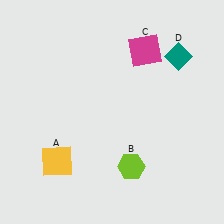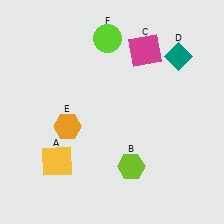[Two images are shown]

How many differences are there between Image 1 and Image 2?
There are 2 differences between the two images.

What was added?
An orange hexagon (E), a lime circle (F) were added in Image 2.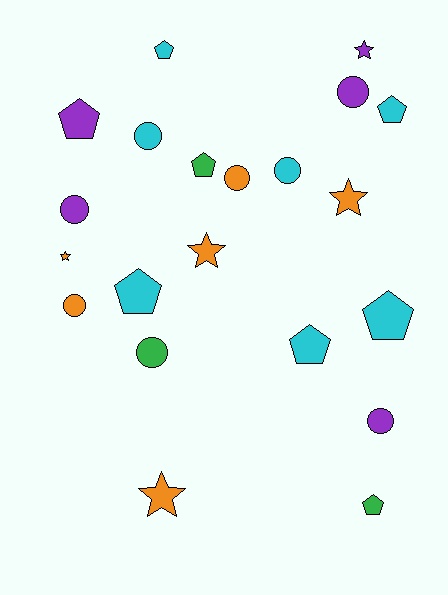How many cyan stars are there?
There are no cyan stars.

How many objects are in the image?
There are 21 objects.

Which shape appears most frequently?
Pentagon, with 8 objects.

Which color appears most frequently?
Cyan, with 7 objects.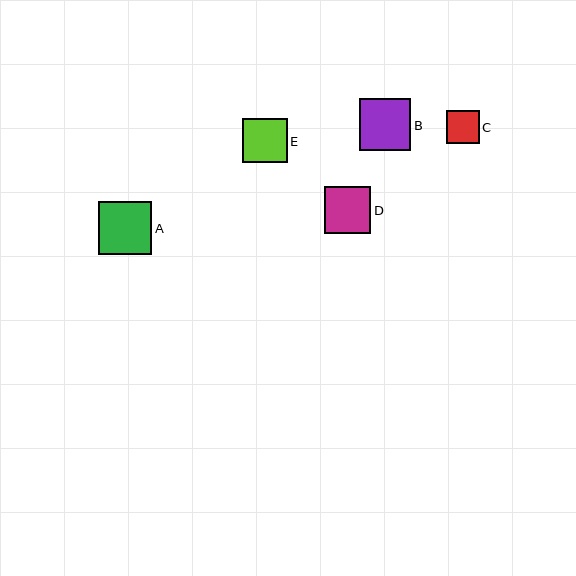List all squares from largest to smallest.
From largest to smallest: A, B, D, E, C.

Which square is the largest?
Square A is the largest with a size of approximately 53 pixels.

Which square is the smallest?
Square C is the smallest with a size of approximately 32 pixels.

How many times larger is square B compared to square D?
Square B is approximately 1.1 times the size of square D.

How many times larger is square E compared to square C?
Square E is approximately 1.4 times the size of square C.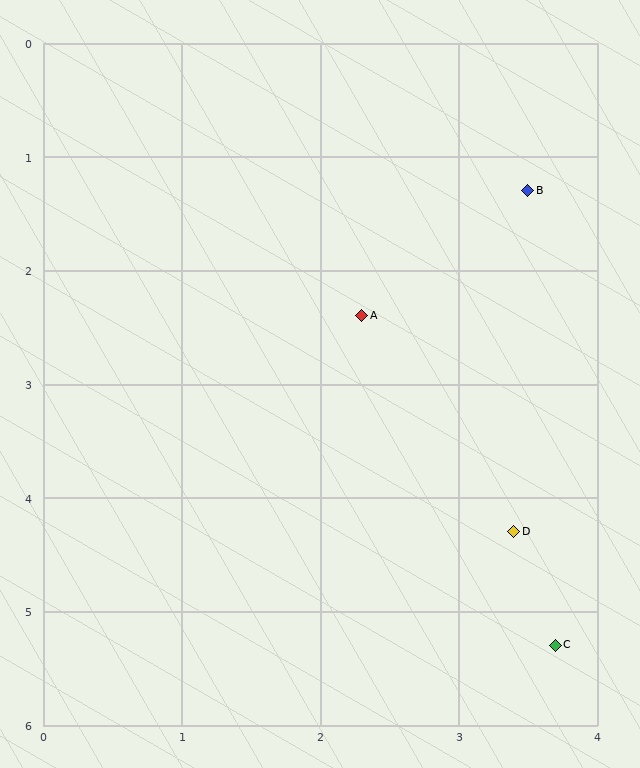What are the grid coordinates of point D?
Point D is at approximately (3.4, 4.3).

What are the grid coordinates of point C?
Point C is at approximately (3.7, 5.3).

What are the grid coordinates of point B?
Point B is at approximately (3.5, 1.3).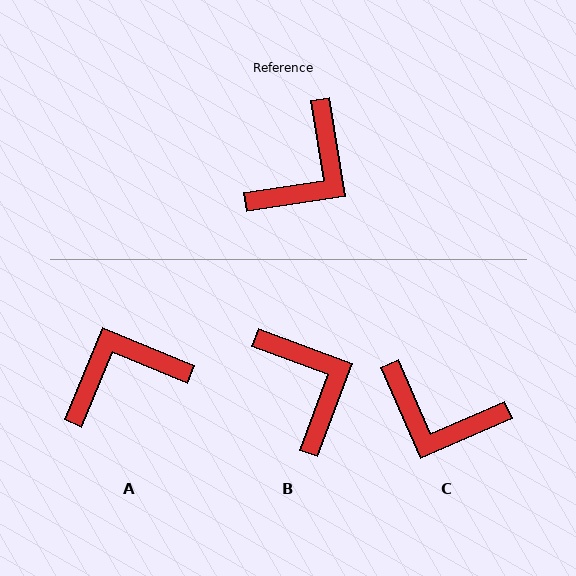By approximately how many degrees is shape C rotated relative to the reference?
Approximately 75 degrees clockwise.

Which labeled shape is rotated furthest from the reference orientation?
A, about 149 degrees away.